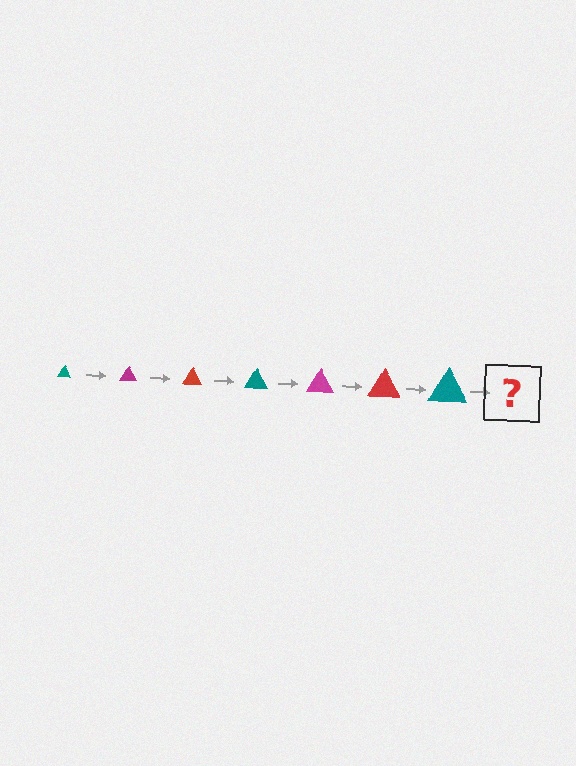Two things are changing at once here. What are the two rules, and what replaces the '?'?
The two rules are that the triangle grows larger each step and the color cycles through teal, magenta, and red. The '?' should be a magenta triangle, larger than the previous one.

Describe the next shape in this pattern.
It should be a magenta triangle, larger than the previous one.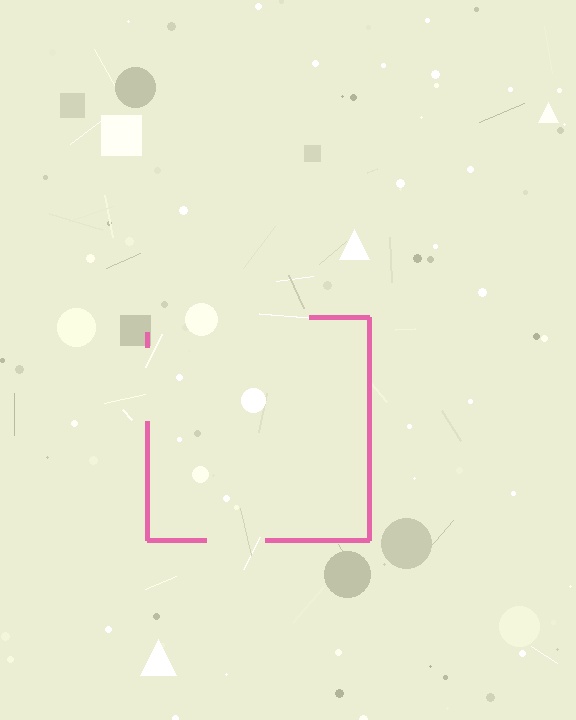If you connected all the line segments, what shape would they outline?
They would outline a square.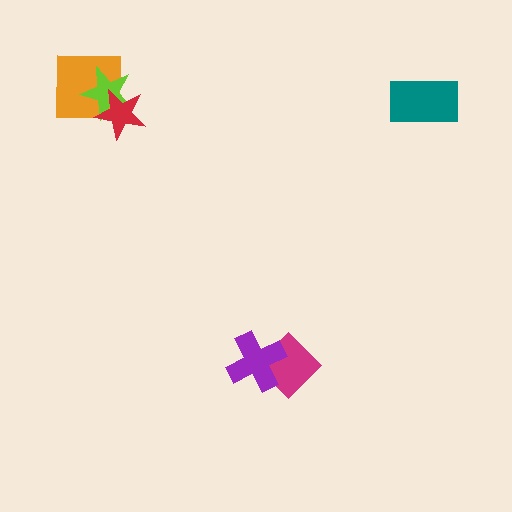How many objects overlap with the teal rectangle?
0 objects overlap with the teal rectangle.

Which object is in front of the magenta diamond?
The purple cross is in front of the magenta diamond.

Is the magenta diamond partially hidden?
Yes, it is partially covered by another shape.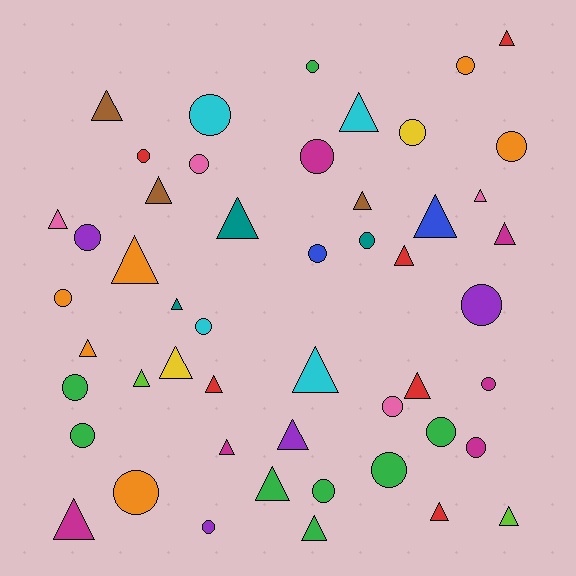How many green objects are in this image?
There are 8 green objects.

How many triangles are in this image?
There are 26 triangles.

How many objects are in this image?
There are 50 objects.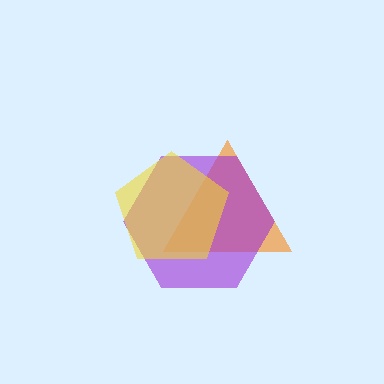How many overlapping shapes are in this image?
There are 3 overlapping shapes in the image.